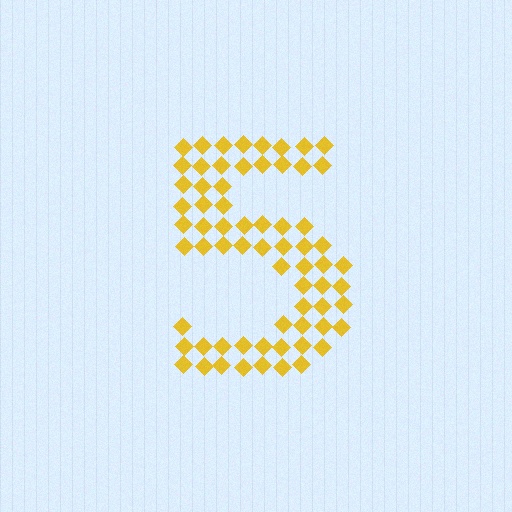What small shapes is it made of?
It is made of small diamonds.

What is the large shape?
The large shape is the digit 5.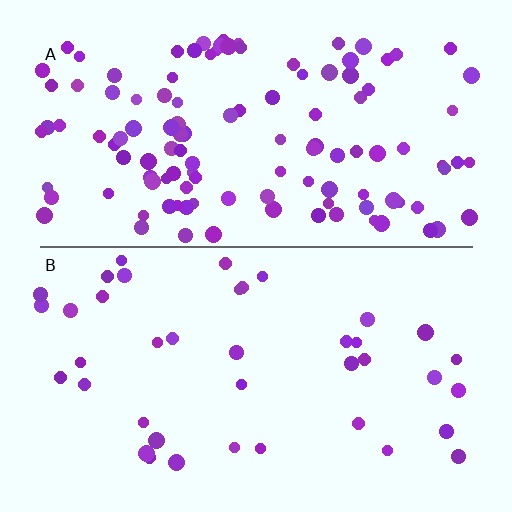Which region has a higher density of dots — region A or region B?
A (the top).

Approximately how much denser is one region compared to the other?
Approximately 3.0× — region A over region B.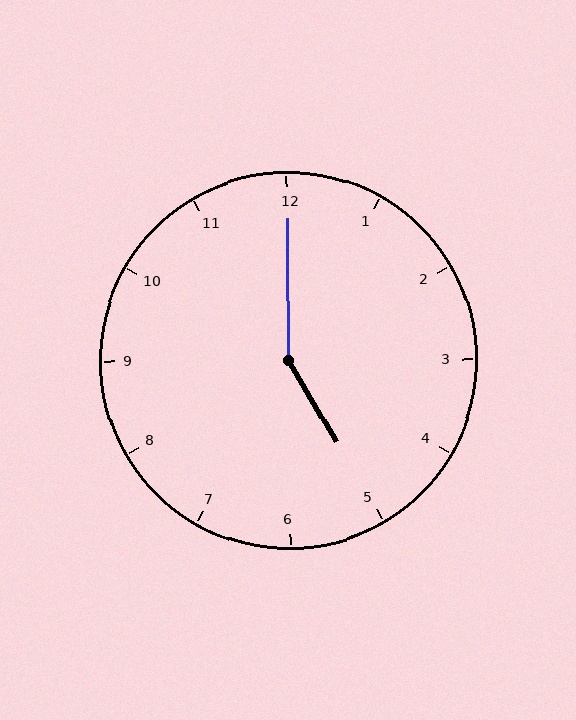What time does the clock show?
5:00.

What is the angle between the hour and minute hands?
Approximately 150 degrees.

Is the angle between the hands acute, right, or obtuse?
It is obtuse.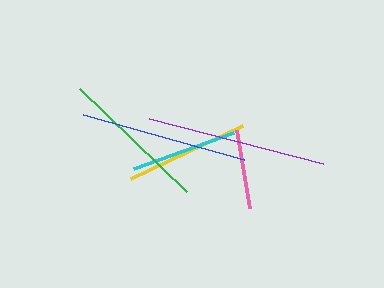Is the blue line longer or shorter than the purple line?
The purple line is longer than the blue line.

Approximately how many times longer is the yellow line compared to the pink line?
The yellow line is approximately 1.5 times the length of the pink line.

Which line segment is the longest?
The purple line is the longest at approximately 180 pixels.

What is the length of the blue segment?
The blue segment is approximately 167 pixels long.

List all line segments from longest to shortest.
From longest to shortest: purple, blue, green, yellow, cyan, pink.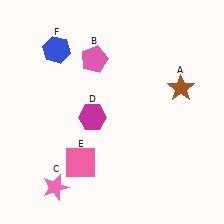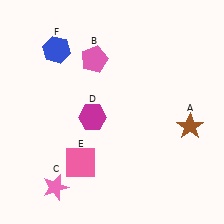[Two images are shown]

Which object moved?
The brown star (A) moved down.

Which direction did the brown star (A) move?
The brown star (A) moved down.